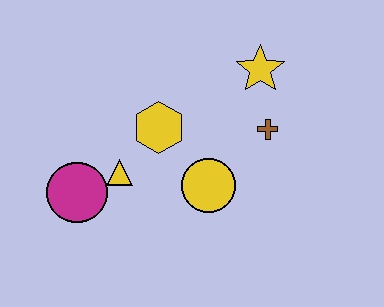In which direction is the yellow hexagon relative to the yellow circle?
The yellow hexagon is above the yellow circle.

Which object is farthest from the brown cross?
The magenta circle is farthest from the brown cross.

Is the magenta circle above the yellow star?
No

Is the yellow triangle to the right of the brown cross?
No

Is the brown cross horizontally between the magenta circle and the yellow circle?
No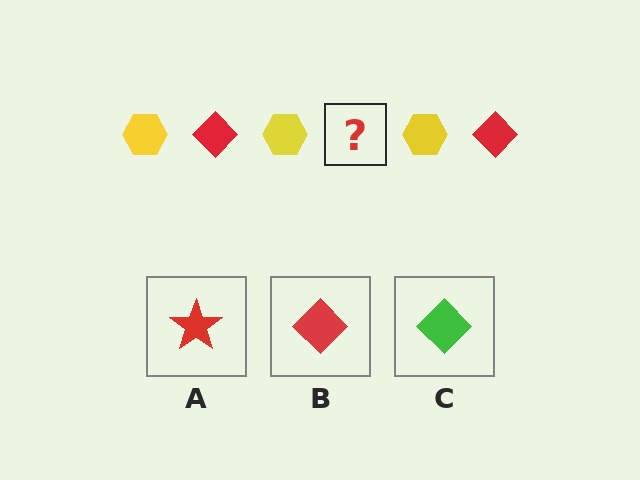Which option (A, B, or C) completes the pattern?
B.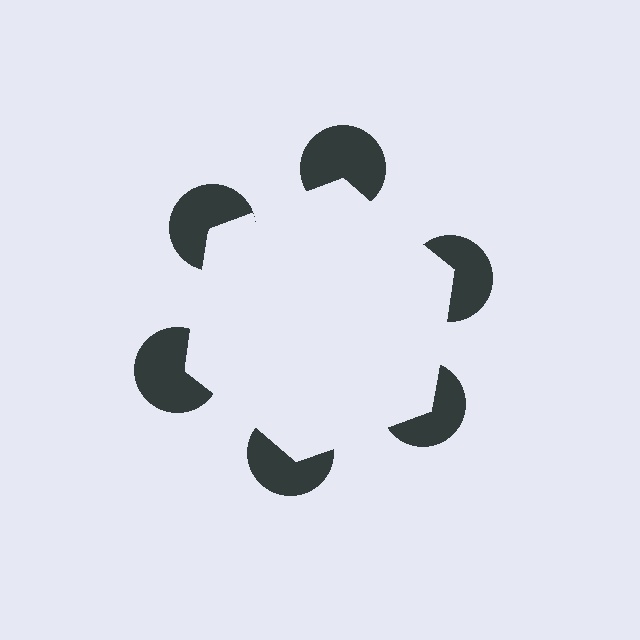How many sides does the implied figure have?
6 sides.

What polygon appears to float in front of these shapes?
An illusory hexagon — its edges are inferred from the aligned wedge cuts in the pac-man discs, not physically drawn.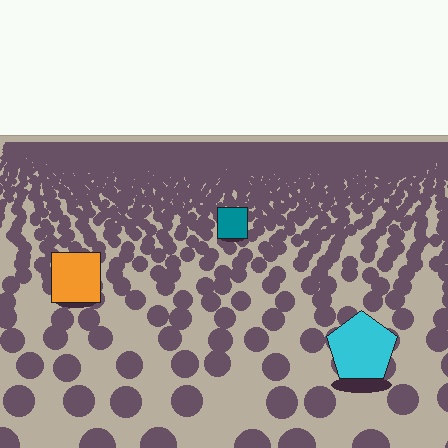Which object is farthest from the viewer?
The teal square is farthest from the viewer. It appears smaller and the ground texture around it is denser.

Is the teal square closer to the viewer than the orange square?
No. The orange square is closer — you can tell from the texture gradient: the ground texture is coarser near it.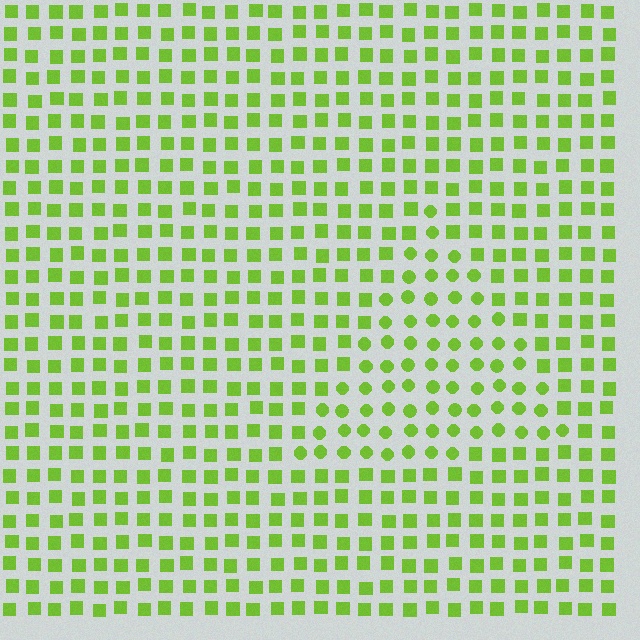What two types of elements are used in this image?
The image uses circles inside the triangle region and squares outside it.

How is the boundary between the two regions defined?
The boundary is defined by a change in element shape: circles inside vs. squares outside. All elements share the same color and spacing.